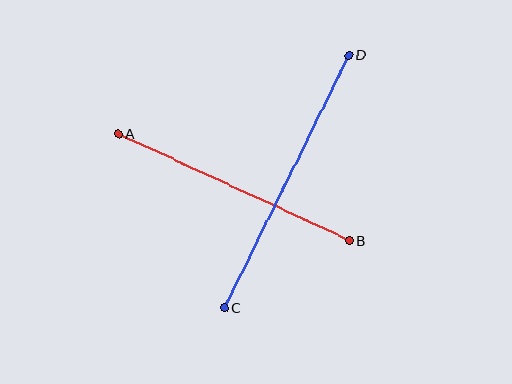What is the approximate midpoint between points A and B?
The midpoint is at approximately (234, 187) pixels.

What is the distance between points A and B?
The distance is approximately 254 pixels.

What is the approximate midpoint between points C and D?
The midpoint is at approximately (286, 181) pixels.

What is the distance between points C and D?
The distance is approximately 282 pixels.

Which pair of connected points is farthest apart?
Points C and D are farthest apart.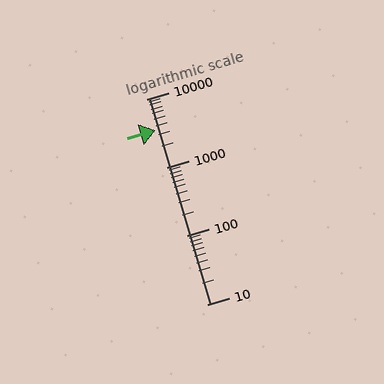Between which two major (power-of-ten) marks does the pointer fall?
The pointer is between 1000 and 10000.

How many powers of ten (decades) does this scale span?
The scale spans 3 decades, from 10 to 10000.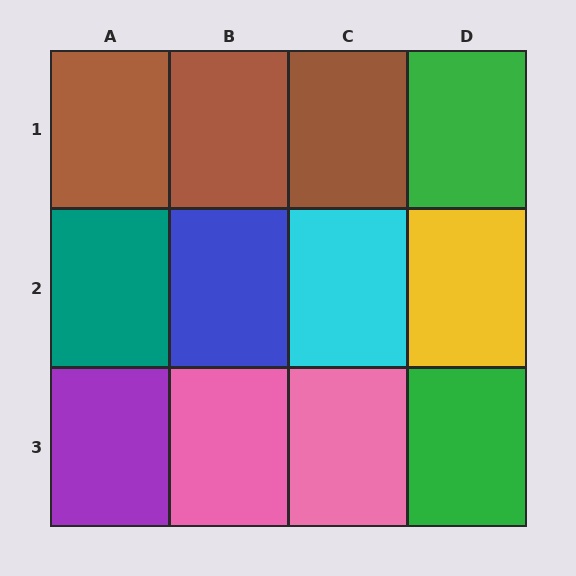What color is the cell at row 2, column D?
Yellow.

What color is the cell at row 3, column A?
Purple.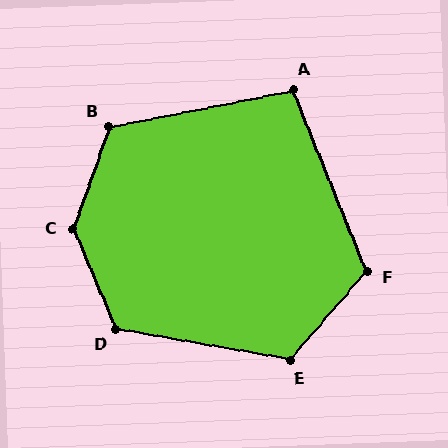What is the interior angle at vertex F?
Approximately 117 degrees (obtuse).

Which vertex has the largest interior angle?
C, at approximately 138 degrees.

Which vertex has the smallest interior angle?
A, at approximately 101 degrees.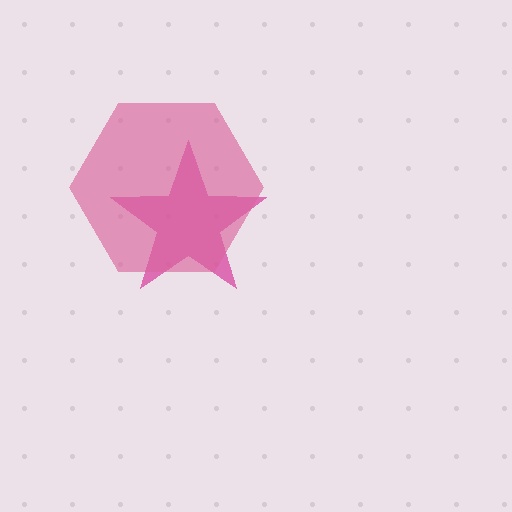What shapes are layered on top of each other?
The layered shapes are: a magenta star, a pink hexagon.